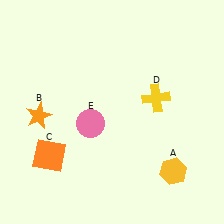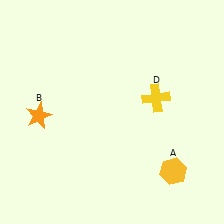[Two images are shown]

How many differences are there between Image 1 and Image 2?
There are 2 differences between the two images.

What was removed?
The orange square (C), the pink circle (E) were removed in Image 2.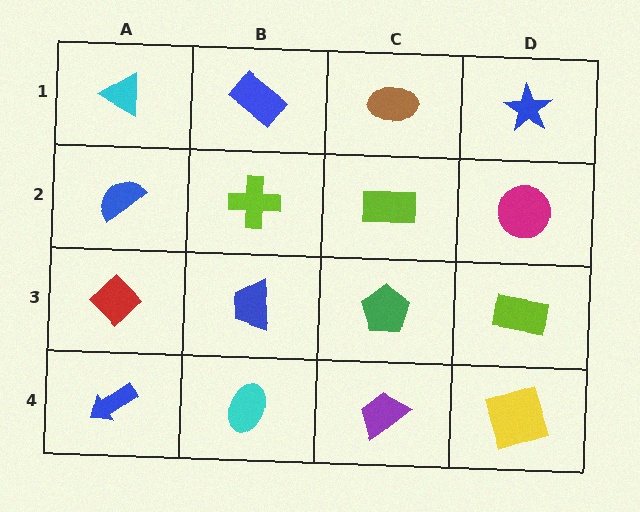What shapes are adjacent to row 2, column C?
A brown ellipse (row 1, column C), a green pentagon (row 3, column C), a lime cross (row 2, column B), a magenta circle (row 2, column D).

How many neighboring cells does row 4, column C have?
3.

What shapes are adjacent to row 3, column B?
A lime cross (row 2, column B), a cyan ellipse (row 4, column B), a red diamond (row 3, column A), a green pentagon (row 3, column C).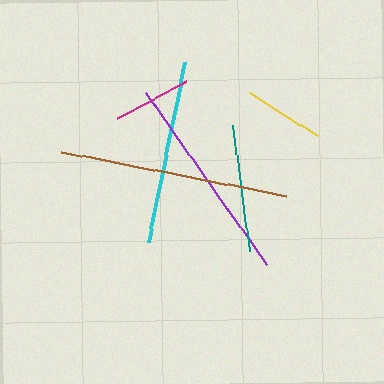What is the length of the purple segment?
The purple segment is approximately 212 pixels long.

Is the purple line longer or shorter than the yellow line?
The purple line is longer than the yellow line.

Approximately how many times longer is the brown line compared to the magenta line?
The brown line is approximately 2.9 times the length of the magenta line.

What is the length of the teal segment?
The teal segment is approximately 127 pixels long.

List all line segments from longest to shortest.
From longest to shortest: brown, purple, cyan, teal, yellow, magenta.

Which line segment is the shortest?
The magenta line is the shortest at approximately 79 pixels.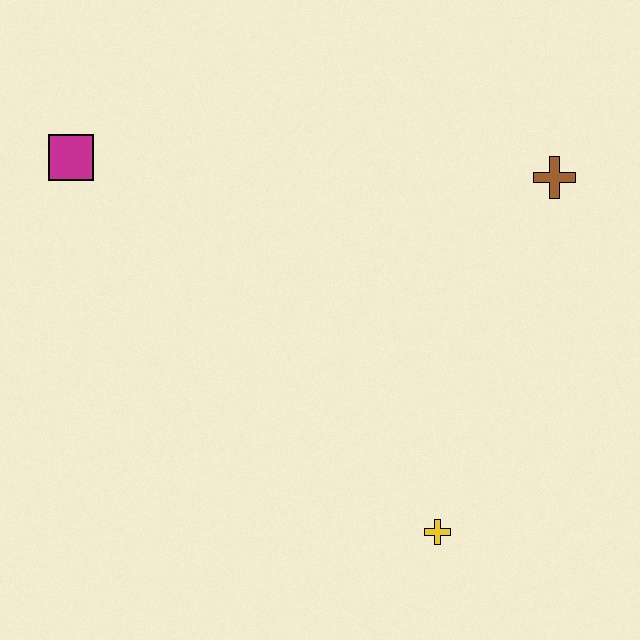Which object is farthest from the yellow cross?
The magenta square is farthest from the yellow cross.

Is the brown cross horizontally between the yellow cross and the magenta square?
No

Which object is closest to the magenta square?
The brown cross is closest to the magenta square.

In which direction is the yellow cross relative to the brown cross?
The yellow cross is below the brown cross.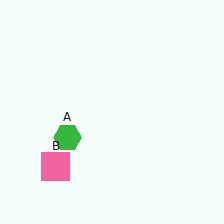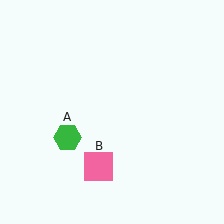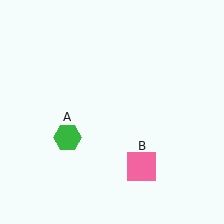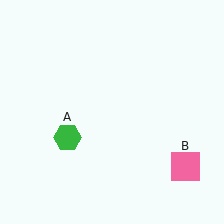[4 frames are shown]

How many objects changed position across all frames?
1 object changed position: pink square (object B).